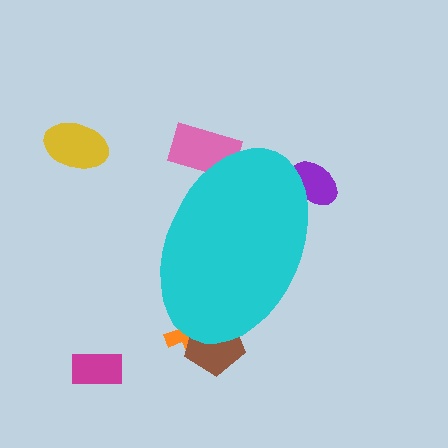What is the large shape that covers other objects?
A cyan ellipse.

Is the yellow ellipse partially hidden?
No, the yellow ellipse is fully visible.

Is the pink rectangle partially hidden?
Yes, the pink rectangle is partially hidden behind the cyan ellipse.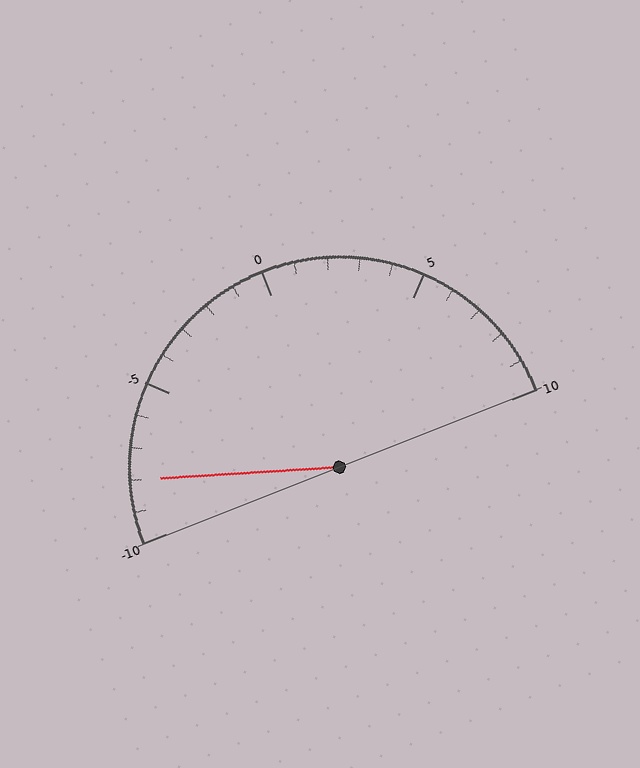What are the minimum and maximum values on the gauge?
The gauge ranges from -10 to 10.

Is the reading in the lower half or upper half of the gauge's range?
The reading is in the lower half of the range (-10 to 10).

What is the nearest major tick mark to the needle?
The nearest major tick mark is -10.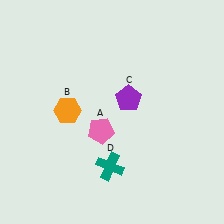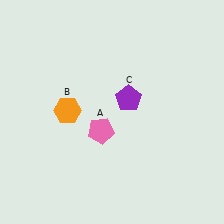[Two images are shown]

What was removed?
The teal cross (D) was removed in Image 2.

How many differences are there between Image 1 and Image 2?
There is 1 difference between the two images.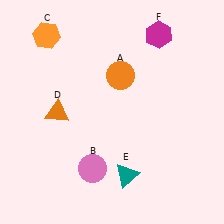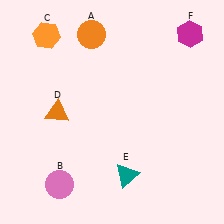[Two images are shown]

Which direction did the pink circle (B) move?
The pink circle (B) moved left.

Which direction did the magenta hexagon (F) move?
The magenta hexagon (F) moved right.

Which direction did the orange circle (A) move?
The orange circle (A) moved up.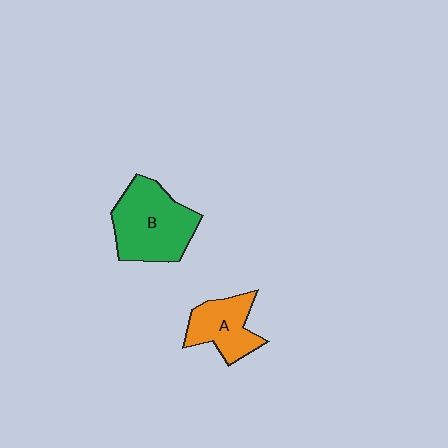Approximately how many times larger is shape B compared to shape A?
Approximately 1.6 times.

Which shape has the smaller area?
Shape A (orange).